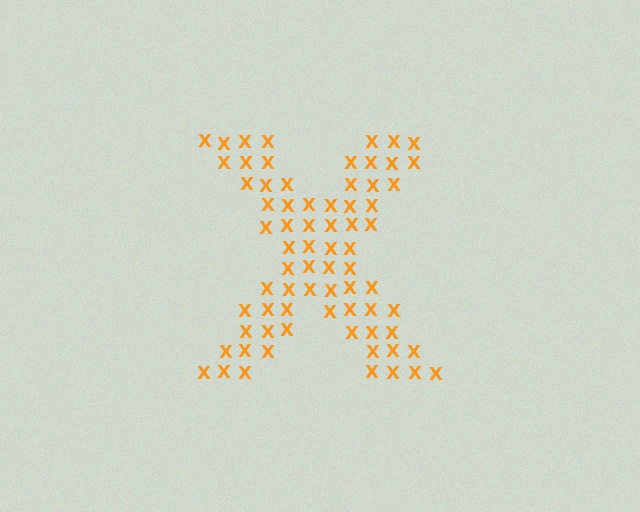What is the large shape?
The large shape is the letter X.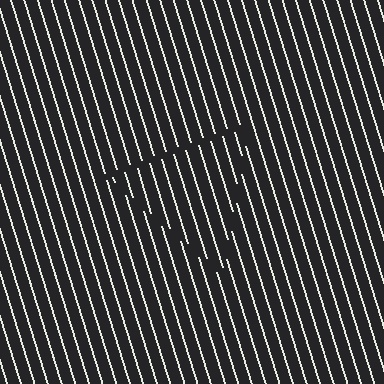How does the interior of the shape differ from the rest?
The interior of the shape contains the same grating, shifted by half a period — the contour is defined by the phase discontinuity where line-ends from the inner and outer gratings abut.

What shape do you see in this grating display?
An illusory triangle. The interior of the shape contains the same grating, shifted by half a period — the contour is defined by the phase discontinuity where line-ends from the inner and outer gratings abut.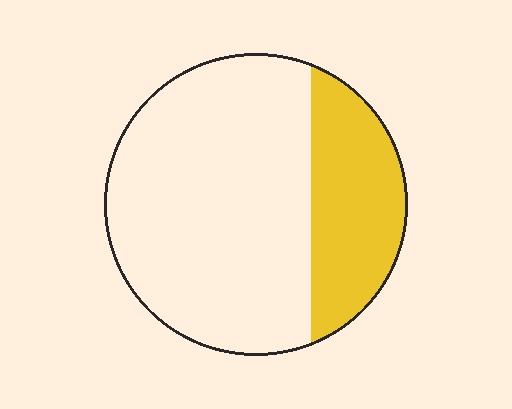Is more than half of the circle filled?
No.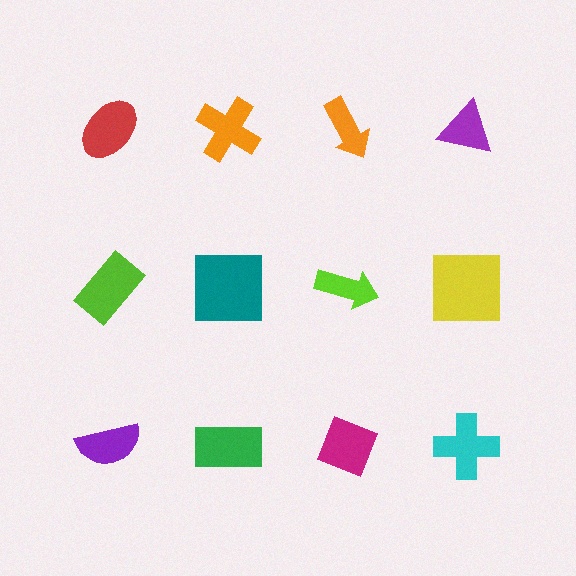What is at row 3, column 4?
A cyan cross.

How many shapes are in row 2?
4 shapes.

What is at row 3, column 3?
A magenta diamond.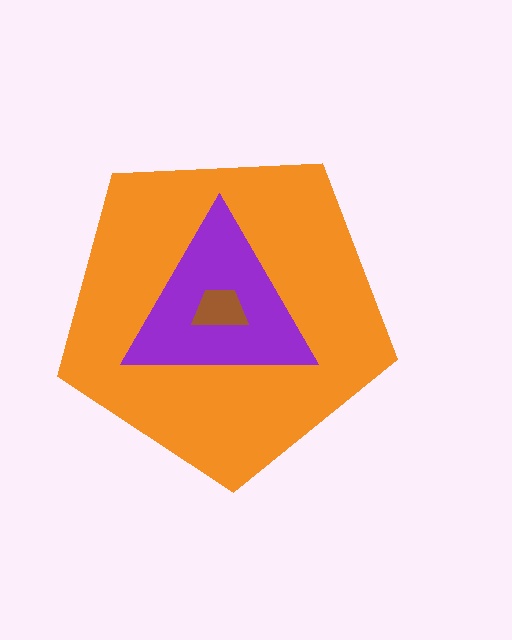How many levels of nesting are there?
3.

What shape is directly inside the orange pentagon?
The purple triangle.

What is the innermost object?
The brown trapezoid.